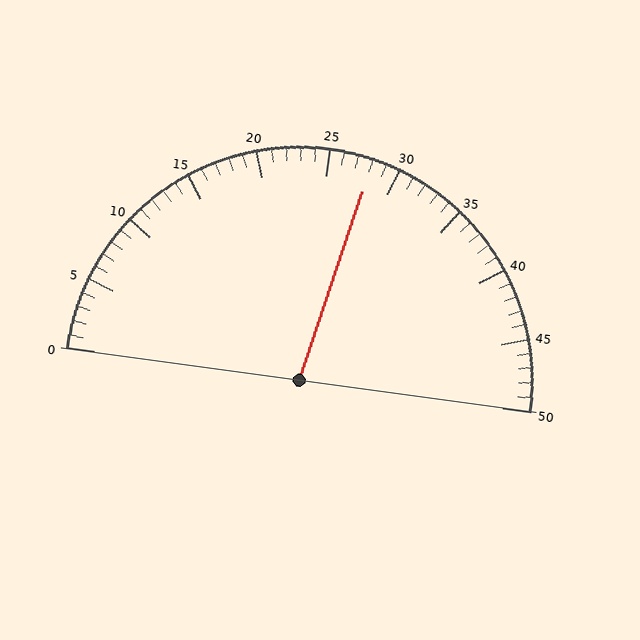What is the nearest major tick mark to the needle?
The nearest major tick mark is 30.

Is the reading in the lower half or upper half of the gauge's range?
The reading is in the upper half of the range (0 to 50).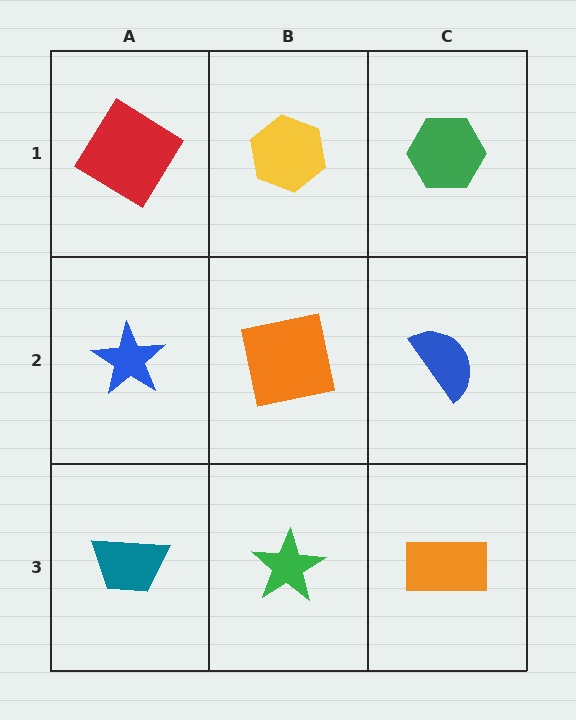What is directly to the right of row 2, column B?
A blue semicircle.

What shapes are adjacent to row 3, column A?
A blue star (row 2, column A), a green star (row 3, column B).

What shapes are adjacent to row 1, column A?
A blue star (row 2, column A), a yellow hexagon (row 1, column B).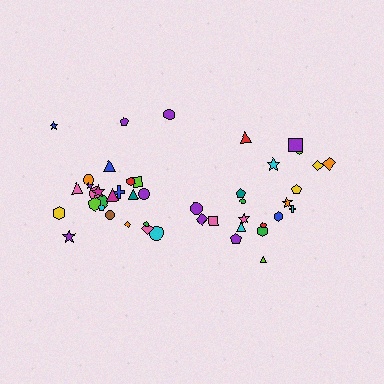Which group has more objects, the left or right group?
The left group.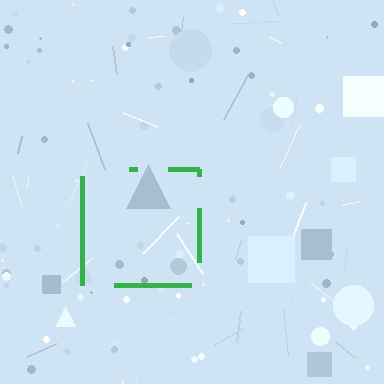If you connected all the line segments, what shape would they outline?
They would outline a square.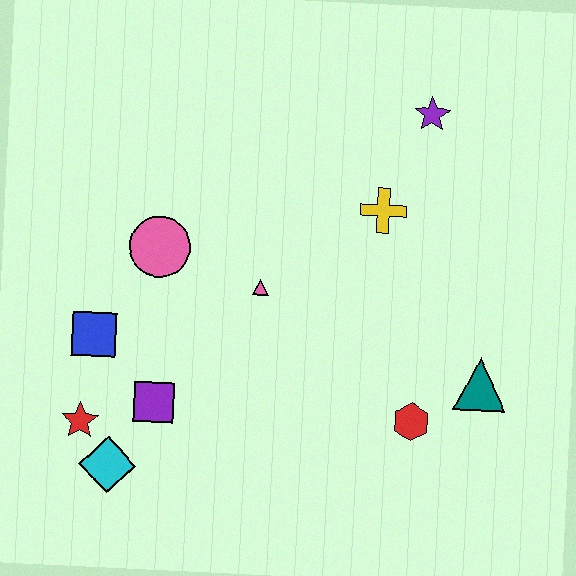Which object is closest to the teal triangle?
The red hexagon is closest to the teal triangle.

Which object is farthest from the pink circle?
The teal triangle is farthest from the pink circle.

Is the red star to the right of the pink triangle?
No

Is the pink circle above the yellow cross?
No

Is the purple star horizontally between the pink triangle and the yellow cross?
No